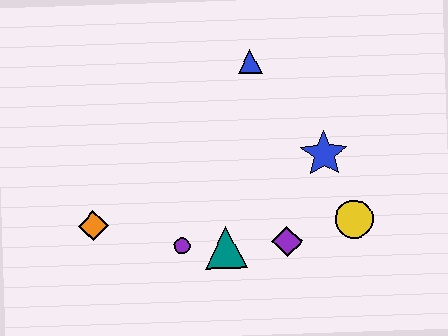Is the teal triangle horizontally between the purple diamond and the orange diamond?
Yes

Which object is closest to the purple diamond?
The teal triangle is closest to the purple diamond.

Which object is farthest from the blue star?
The orange diamond is farthest from the blue star.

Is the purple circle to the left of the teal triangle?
Yes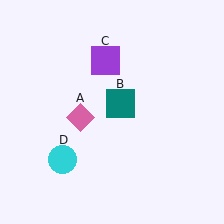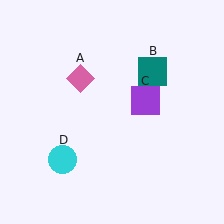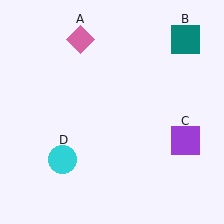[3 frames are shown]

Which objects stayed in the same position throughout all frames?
Cyan circle (object D) remained stationary.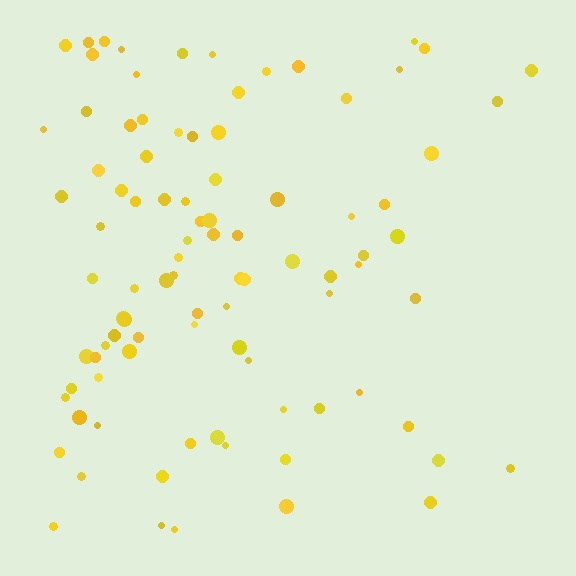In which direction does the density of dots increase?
From right to left, with the left side densest.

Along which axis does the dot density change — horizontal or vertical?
Horizontal.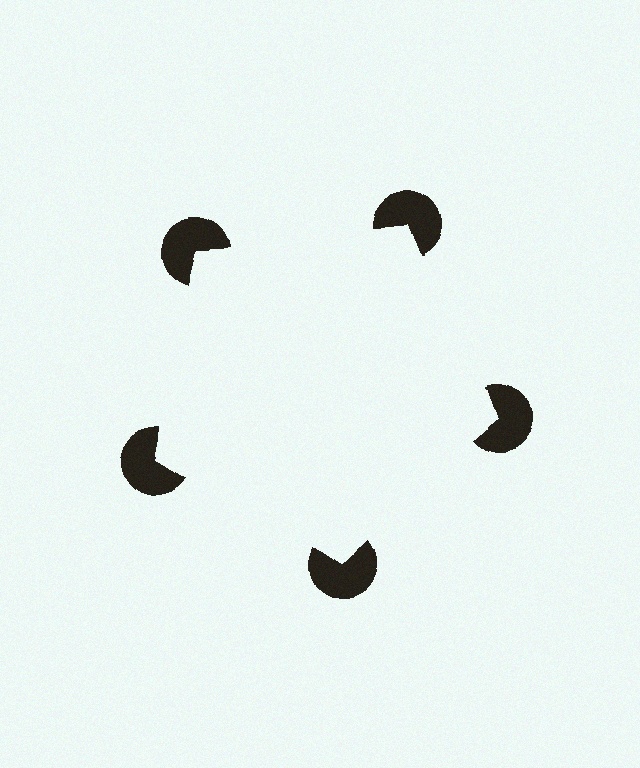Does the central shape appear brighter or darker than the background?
It typically appears slightly brighter than the background, even though no actual brightness change is drawn.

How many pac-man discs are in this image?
There are 5 — one at each vertex of the illusory pentagon.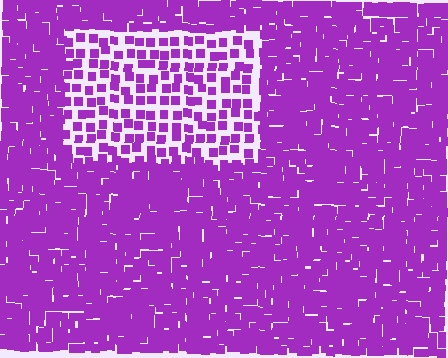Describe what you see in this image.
The image contains small purple elements arranged at two different densities. A rectangle-shaped region is visible where the elements are less densely packed than the surrounding area.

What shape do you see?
I see a rectangle.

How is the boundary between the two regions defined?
The boundary is defined by a change in element density (approximately 2.4x ratio). All elements are the same color, size, and shape.